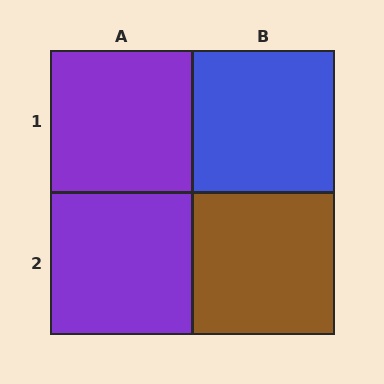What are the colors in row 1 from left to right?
Purple, blue.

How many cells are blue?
1 cell is blue.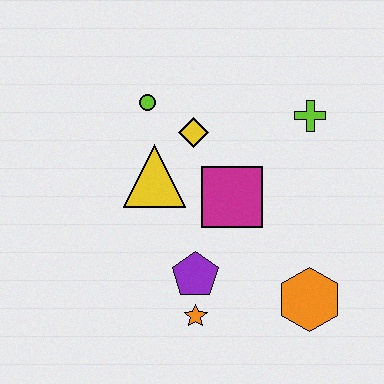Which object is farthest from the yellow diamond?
The orange hexagon is farthest from the yellow diamond.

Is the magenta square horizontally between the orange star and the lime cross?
Yes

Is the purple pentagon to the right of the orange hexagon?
No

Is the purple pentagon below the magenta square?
Yes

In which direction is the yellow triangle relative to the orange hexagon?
The yellow triangle is to the left of the orange hexagon.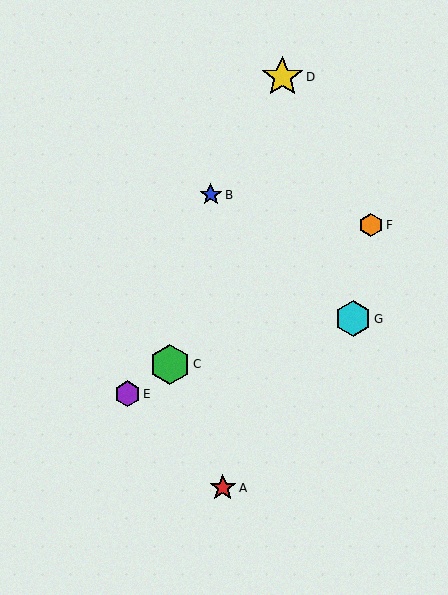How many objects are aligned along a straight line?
3 objects (C, E, F) are aligned along a straight line.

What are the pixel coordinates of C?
Object C is at (170, 364).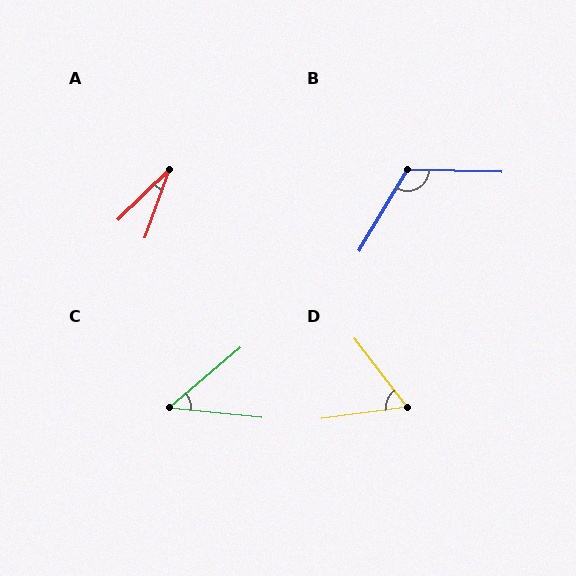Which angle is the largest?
B, at approximately 119 degrees.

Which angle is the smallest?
A, at approximately 26 degrees.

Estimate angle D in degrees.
Approximately 60 degrees.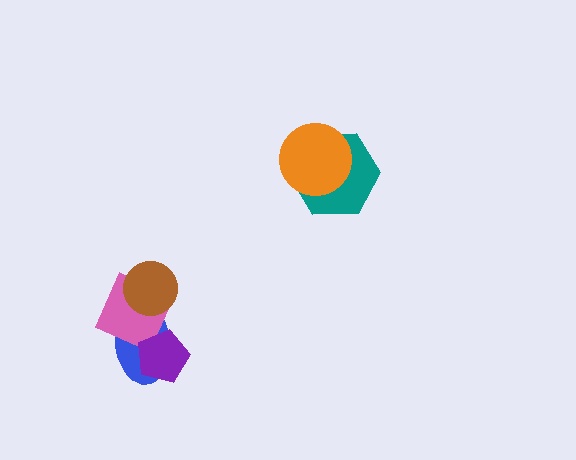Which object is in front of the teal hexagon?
The orange circle is in front of the teal hexagon.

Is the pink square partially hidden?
Yes, it is partially covered by another shape.